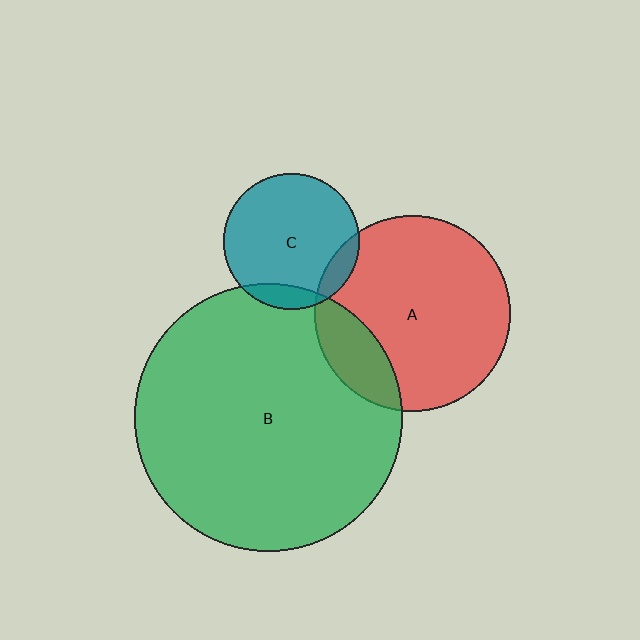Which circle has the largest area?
Circle B (green).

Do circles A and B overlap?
Yes.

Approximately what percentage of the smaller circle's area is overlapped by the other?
Approximately 20%.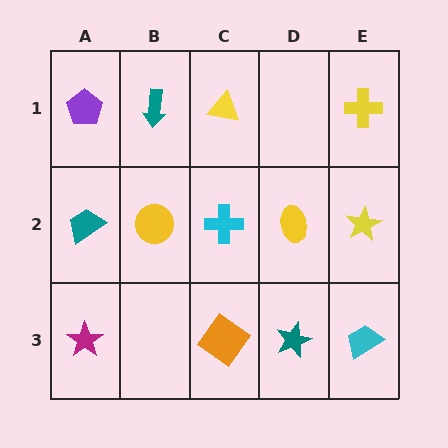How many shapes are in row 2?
5 shapes.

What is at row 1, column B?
A teal arrow.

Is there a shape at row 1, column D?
No, that cell is empty.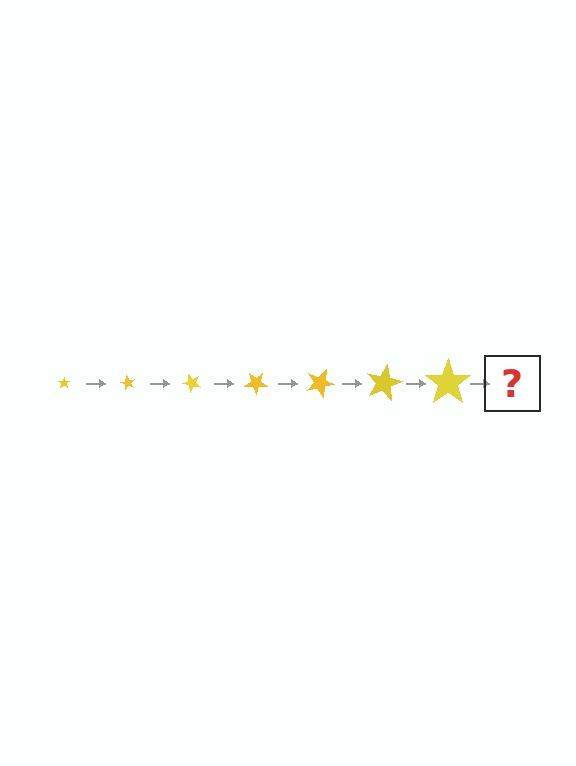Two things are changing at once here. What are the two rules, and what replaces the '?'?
The two rules are that the star grows larger each step and it rotates 60 degrees each step. The '?' should be a star, larger than the previous one and rotated 420 degrees from the start.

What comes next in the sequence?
The next element should be a star, larger than the previous one and rotated 420 degrees from the start.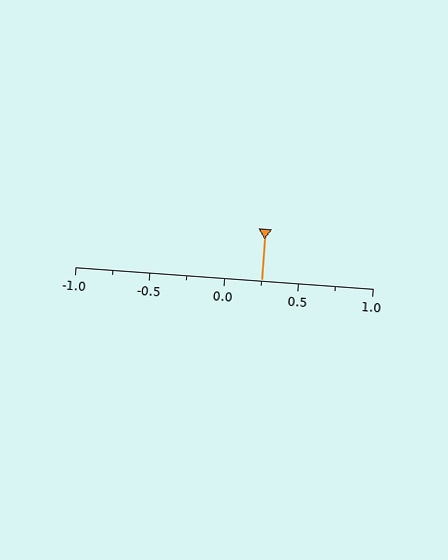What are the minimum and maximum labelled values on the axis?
The axis runs from -1.0 to 1.0.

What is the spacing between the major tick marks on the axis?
The major ticks are spaced 0.5 apart.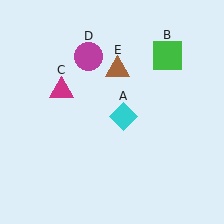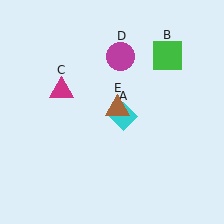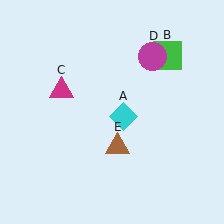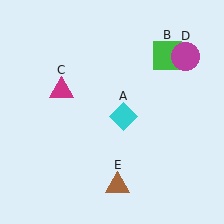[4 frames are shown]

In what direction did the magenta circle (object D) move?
The magenta circle (object D) moved right.